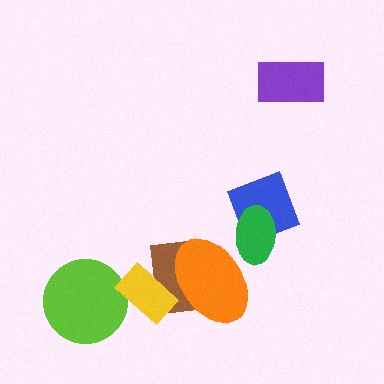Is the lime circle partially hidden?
Yes, it is partially covered by another shape.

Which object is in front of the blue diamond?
The green ellipse is in front of the blue diamond.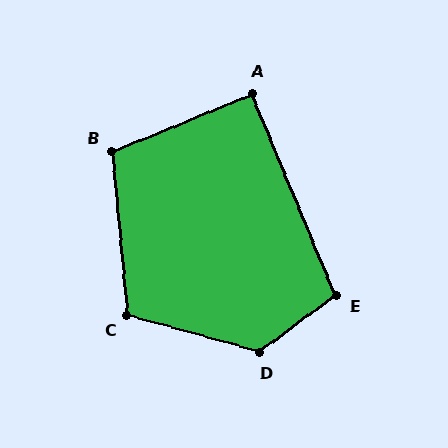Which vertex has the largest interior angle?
D, at approximately 128 degrees.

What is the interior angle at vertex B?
Approximately 107 degrees (obtuse).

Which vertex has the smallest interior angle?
A, at approximately 90 degrees.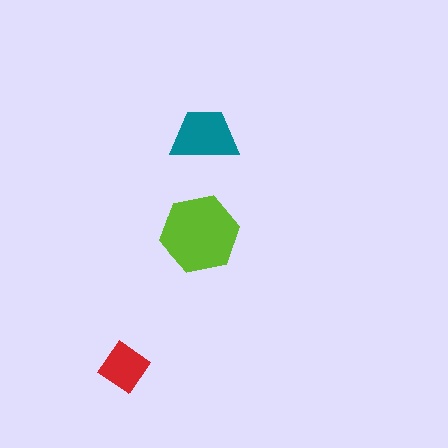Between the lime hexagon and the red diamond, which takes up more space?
The lime hexagon.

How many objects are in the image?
There are 3 objects in the image.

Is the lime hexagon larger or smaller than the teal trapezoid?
Larger.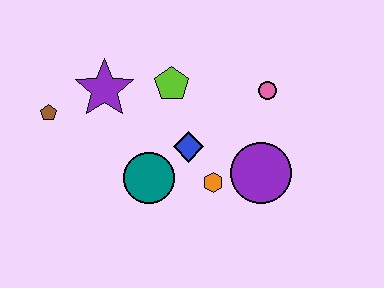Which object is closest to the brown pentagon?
The purple star is closest to the brown pentagon.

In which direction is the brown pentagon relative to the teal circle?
The brown pentagon is to the left of the teal circle.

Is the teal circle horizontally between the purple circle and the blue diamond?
No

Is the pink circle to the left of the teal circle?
No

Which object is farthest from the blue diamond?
The brown pentagon is farthest from the blue diamond.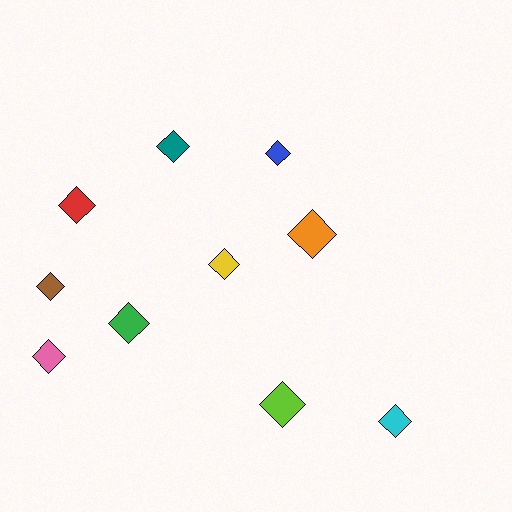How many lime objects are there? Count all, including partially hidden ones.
There is 1 lime object.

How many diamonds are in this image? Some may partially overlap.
There are 10 diamonds.